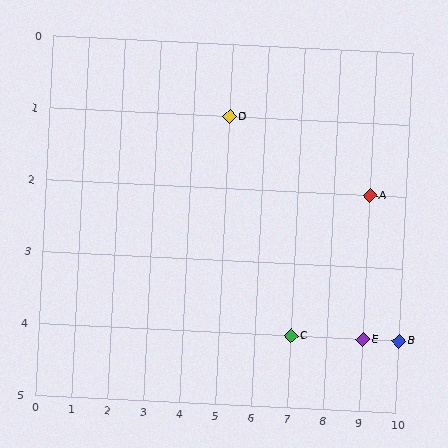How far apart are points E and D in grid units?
Points E and D are 4 columns and 3 rows apart (about 5.0 grid units diagonally).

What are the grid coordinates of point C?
Point C is at grid coordinates (7, 4).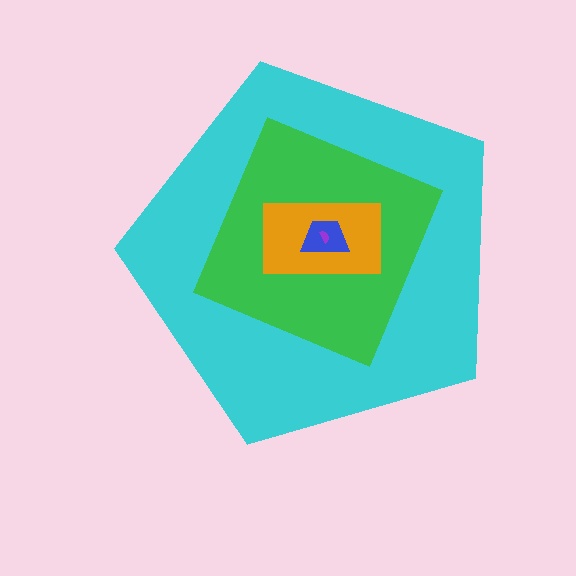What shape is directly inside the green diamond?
The orange rectangle.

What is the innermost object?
The purple semicircle.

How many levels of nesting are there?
5.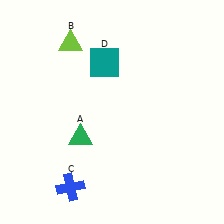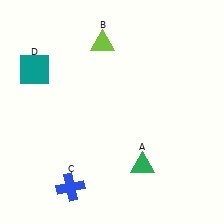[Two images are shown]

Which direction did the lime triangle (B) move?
The lime triangle (B) moved right.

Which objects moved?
The objects that moved are: the green triangle (A), the lime triangle (B), the teal square (D).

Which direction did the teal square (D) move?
The teal square (D) moved left.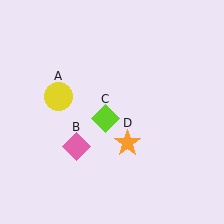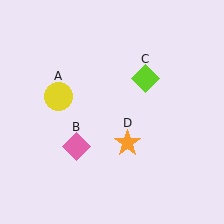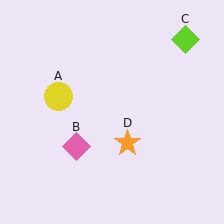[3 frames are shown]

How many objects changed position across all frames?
1 object changed position: lime diamond (object C).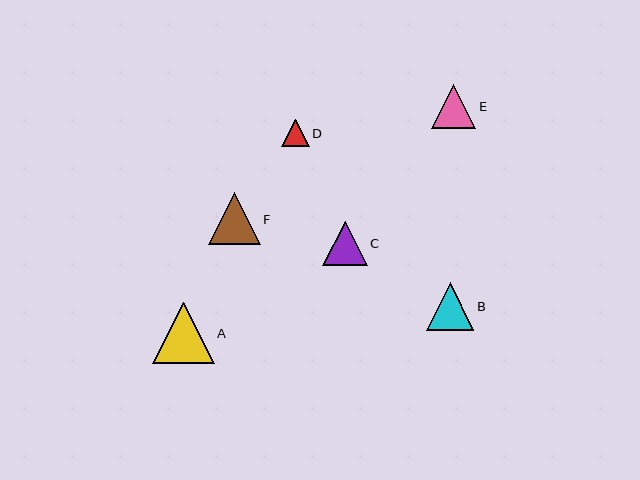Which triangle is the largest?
Triangle A is the largest with a size of approximately 61 pixels.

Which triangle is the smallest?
Triangle D is the smallest with a size of approximately 27 pixels.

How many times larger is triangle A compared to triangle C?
Triangle A is approximately 1.4 times the size of triangle C.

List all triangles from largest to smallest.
From largest to smallest: A, F, B, C, E, D.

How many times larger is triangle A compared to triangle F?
Triangle A is approximately 1.2 times the size of triangle F.